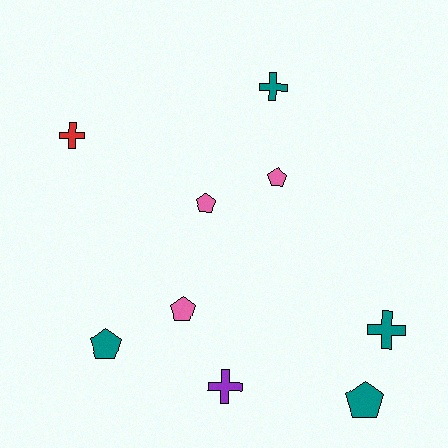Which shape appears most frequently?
Pentagon, with 5 objects.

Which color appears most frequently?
Teal, with 4 objects.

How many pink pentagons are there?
There are 3 pink pentagons.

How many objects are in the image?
There are 9 objects.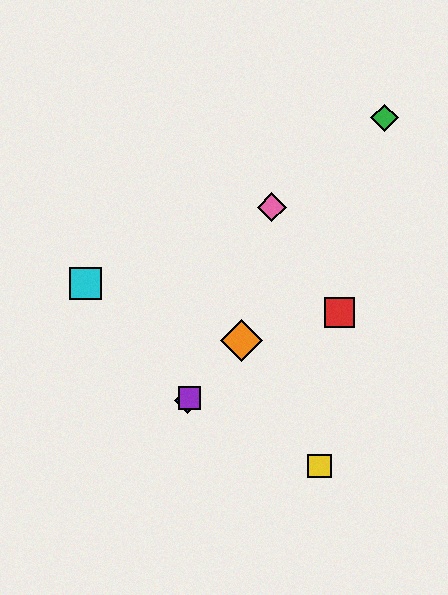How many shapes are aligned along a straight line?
3 shapes (the blue diamond, the purple square, the orange diamond) are aligned along a straight line.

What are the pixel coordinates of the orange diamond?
The orange diamond is at (241, 340).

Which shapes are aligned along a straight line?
The blue diamond, the purple square, the orange diamond are aligned along a straight line.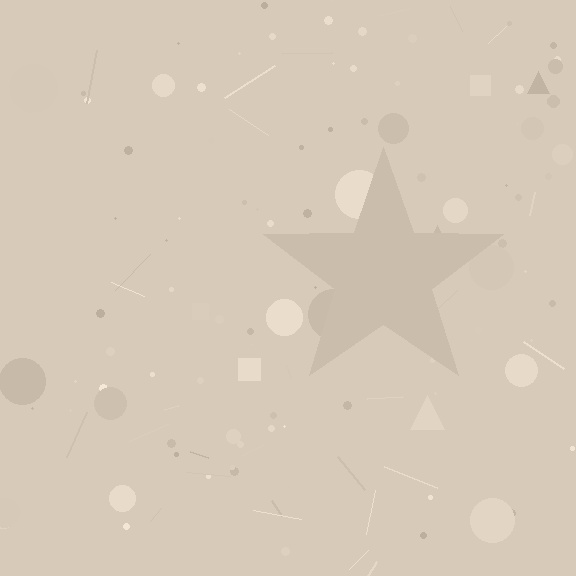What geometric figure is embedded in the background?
A star is embedded in the background.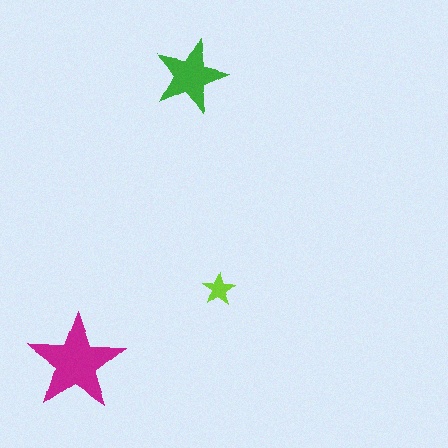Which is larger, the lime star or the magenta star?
The magenta one.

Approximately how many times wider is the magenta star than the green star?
About 1.5 times wider.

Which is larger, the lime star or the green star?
The green one.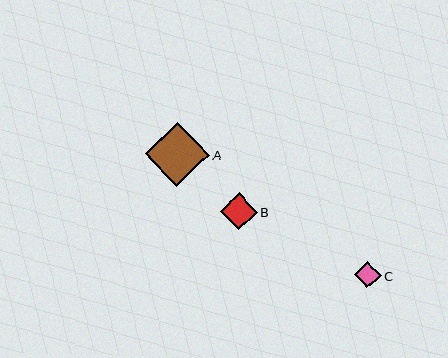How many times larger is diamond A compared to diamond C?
Diamond A is approximately 2.4 times the size of diamond C.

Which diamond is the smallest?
Diamond C is the smallest with a size of approximately 27 pixels.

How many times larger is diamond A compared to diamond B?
Diamond A is approximately 1.7 times the size of diamond B.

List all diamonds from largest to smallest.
From largest to smallest: A, B, C.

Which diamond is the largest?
Diamond A is the largest with a size of approximately 64 pixels.